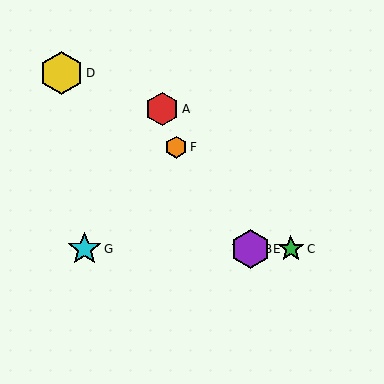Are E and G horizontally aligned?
Yes, both are at y≈249.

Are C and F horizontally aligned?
No, C is at y≈249 and F is at y≈147.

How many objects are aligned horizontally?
4 objects (B, C, E, G) are aligned horizontally.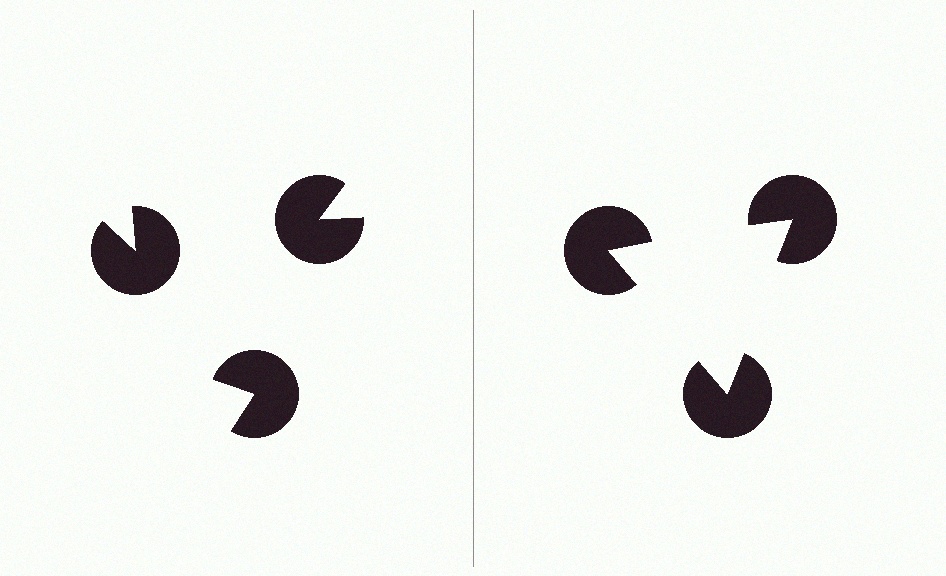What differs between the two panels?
The pac-man discs are positioned identically on both sides; only the wedge orientations differ. On the right they align to a triangle; on the left they are misaligned.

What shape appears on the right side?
An illusory triangle.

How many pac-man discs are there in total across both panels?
6 — 3 on each side.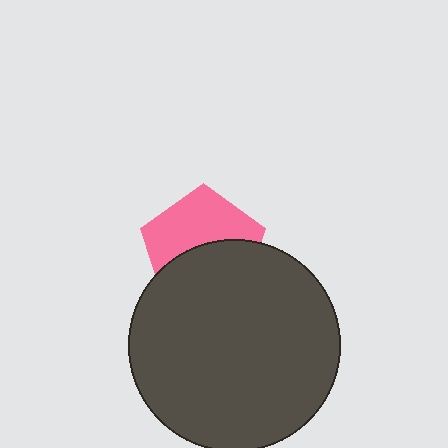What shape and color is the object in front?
The object in front is a dark gray circle.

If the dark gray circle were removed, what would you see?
You would see the complete pink pentagon.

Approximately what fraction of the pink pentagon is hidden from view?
Roughly 50% of the pink pentagon is hidden behind the dark gray circle.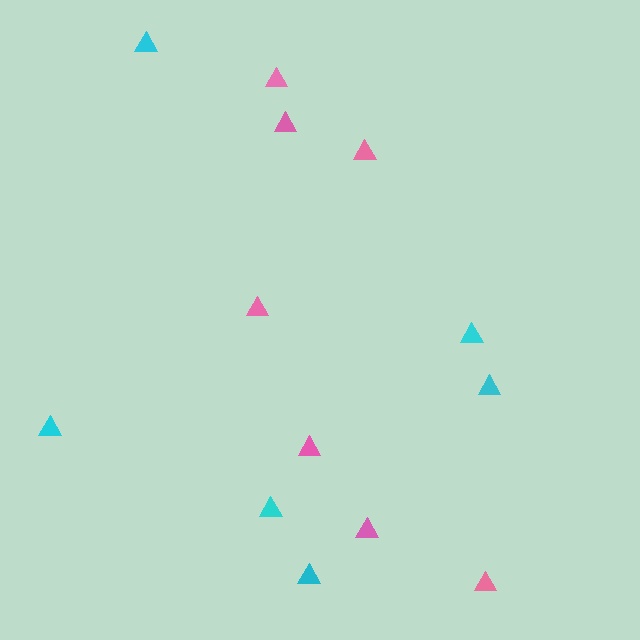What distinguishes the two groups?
There are 2 groups: one group of cyan triangles (6) and one group of pink triangles (7).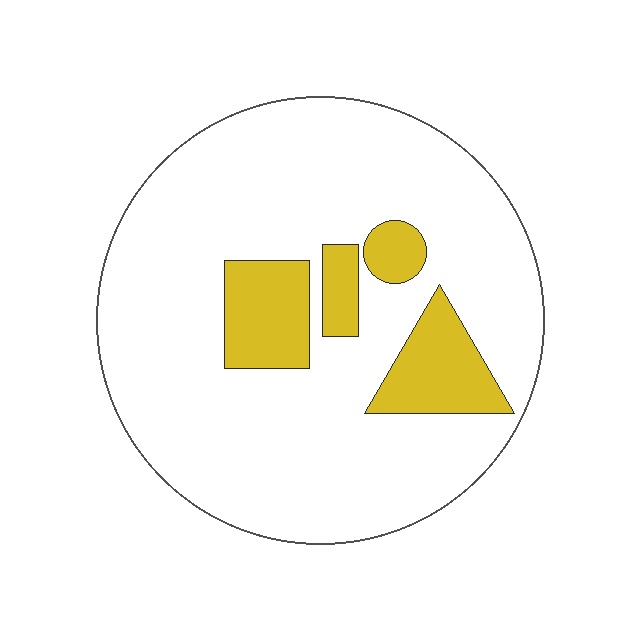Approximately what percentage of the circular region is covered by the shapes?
Approximately 15%.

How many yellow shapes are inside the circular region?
4.